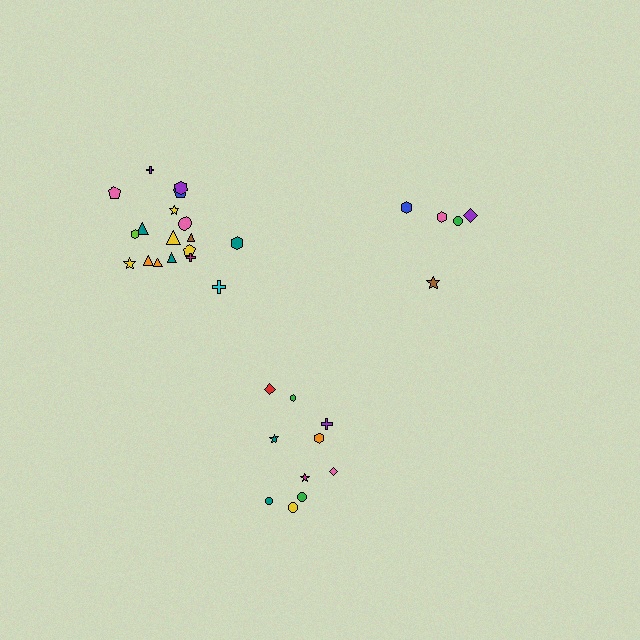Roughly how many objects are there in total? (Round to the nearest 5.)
Roughly 35 objects in total.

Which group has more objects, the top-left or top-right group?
The top-left group.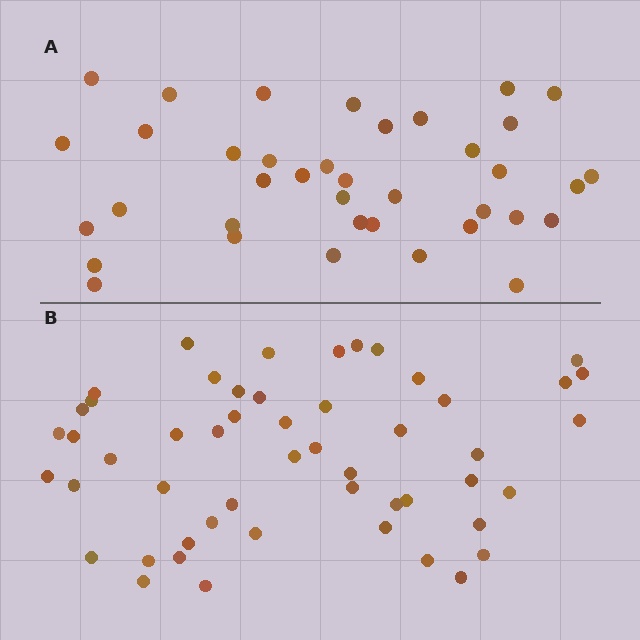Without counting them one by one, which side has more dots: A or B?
Region B (the bottom region) has more dots.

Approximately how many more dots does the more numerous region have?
Region B has approximately 15 more dots than region A.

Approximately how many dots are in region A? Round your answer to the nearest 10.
About 40 dots. (The exact count is 38, which rounds to 40.)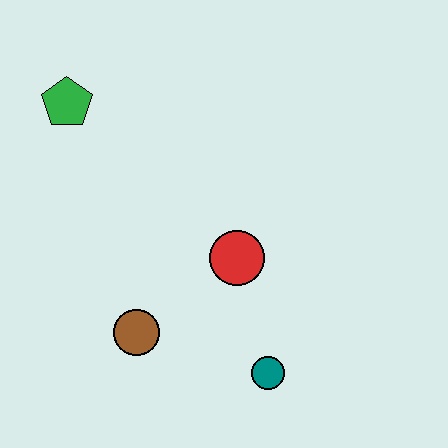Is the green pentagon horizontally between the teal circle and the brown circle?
No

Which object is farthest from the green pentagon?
The teal circle is farthest from the green pentagon.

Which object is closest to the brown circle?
The red circle is closest to the brown circle.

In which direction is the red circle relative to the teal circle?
The red circle is above the teal circle.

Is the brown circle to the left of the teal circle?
Yes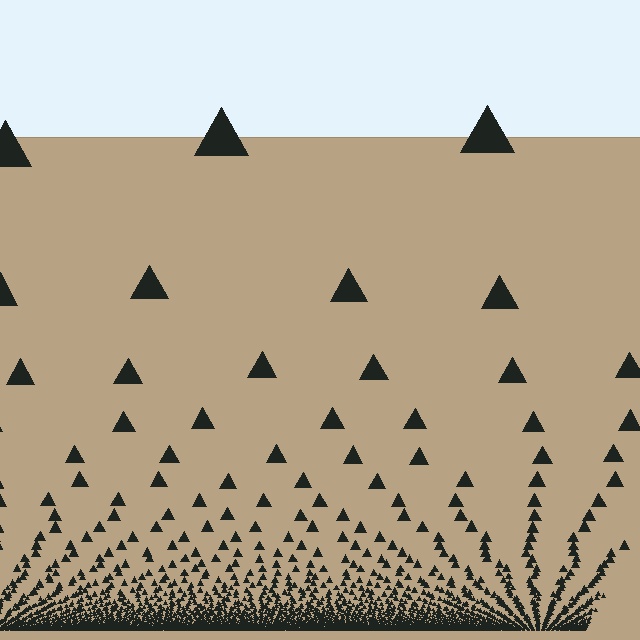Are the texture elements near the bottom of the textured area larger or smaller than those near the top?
Smaller. The gradient is inverted — elements near the bottom are smaller and denser.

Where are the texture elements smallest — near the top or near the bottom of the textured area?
Near the bottom.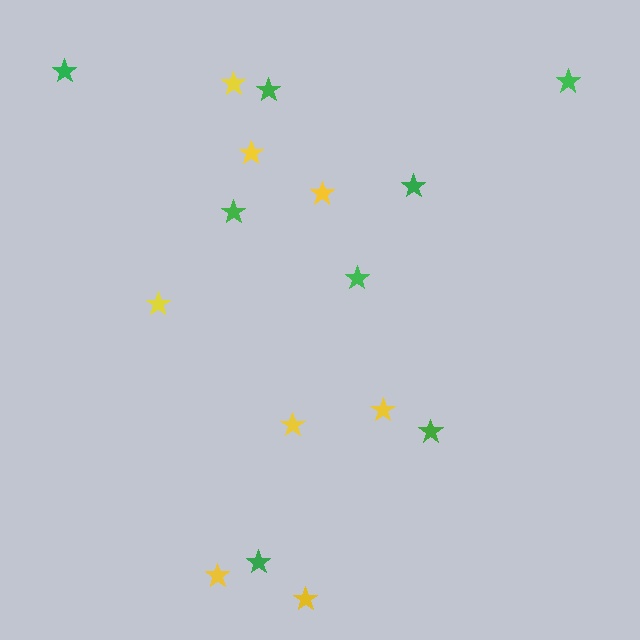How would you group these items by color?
There are 2 groups: one group of yellow stars (8) and one group of green stars (8).